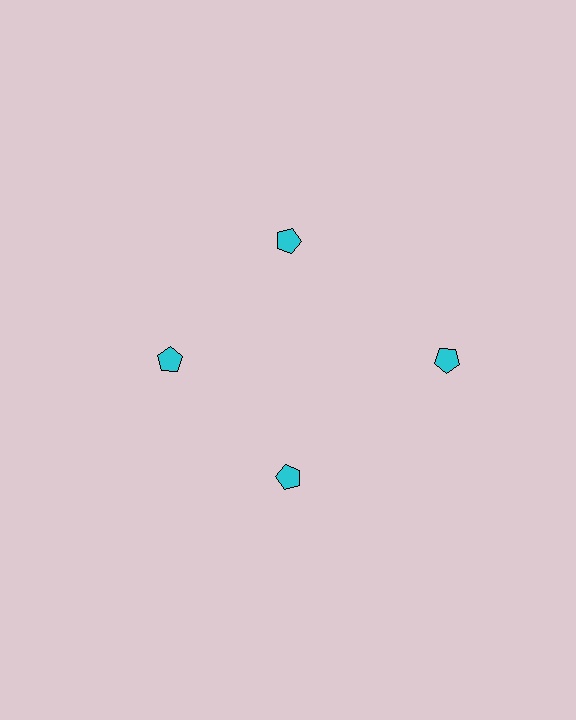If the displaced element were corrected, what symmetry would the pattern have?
It would have 4-fold rotational symmetry — the pattern would map onto itself every 90 degrees.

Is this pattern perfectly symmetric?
No. The 4 cyan pentagons are arranged in a ring, but one element near the 3 o'clock position is pushed outward from the center, breaking the 4-fold rotational symmetry.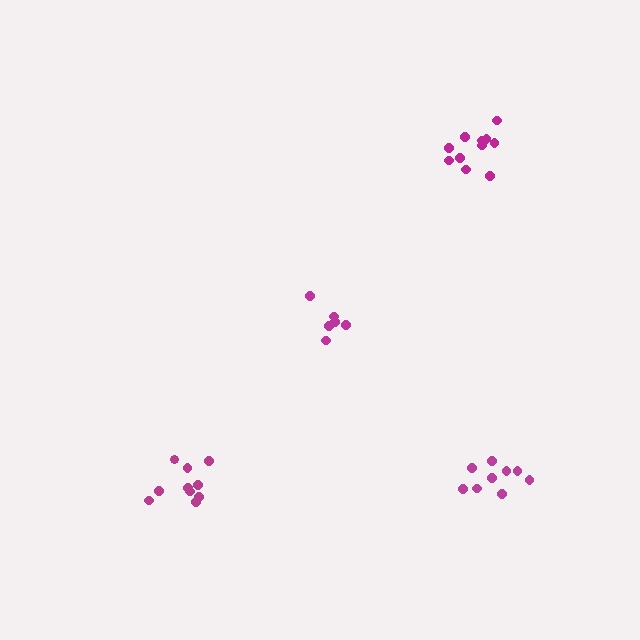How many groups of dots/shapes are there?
There are 4 groups.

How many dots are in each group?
Group 1: 6 dots, Group 2: 11 dots, Group 3: 9 dots, Group 4: 10 dots (36 total).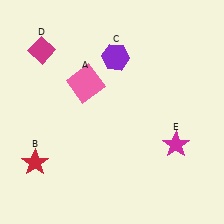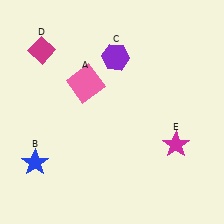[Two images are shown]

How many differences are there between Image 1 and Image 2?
There is 1 difference between the two images.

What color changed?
The star (B) changed from red in Image 1 to blue in Image 2.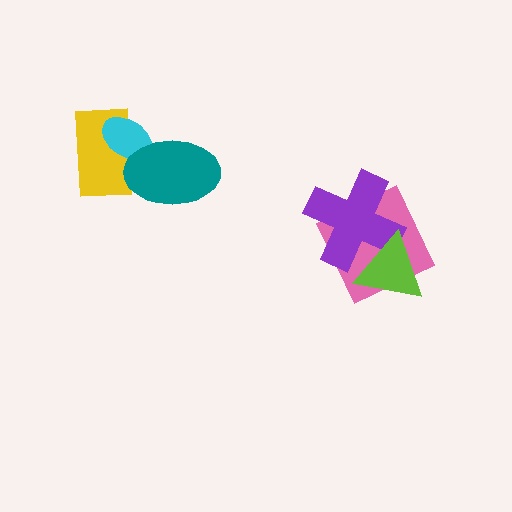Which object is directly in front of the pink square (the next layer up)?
The purple cross is directly in front of the pink square.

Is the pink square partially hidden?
Yes, it is partially covered by another shape.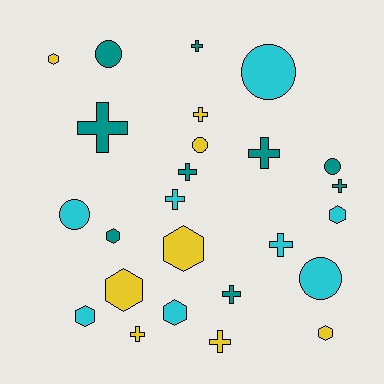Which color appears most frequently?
Teal, with 9 objects.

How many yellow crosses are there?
There are 3 yellow crosses.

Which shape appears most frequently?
Cross, with 11 objects.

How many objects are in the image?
There are 25 objects.